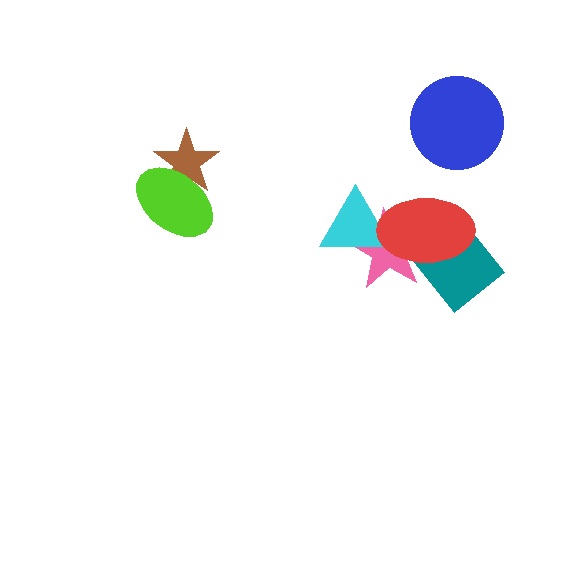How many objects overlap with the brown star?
1 object overlaps with the brown star.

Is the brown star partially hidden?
Yes, it is partially covered by another shape.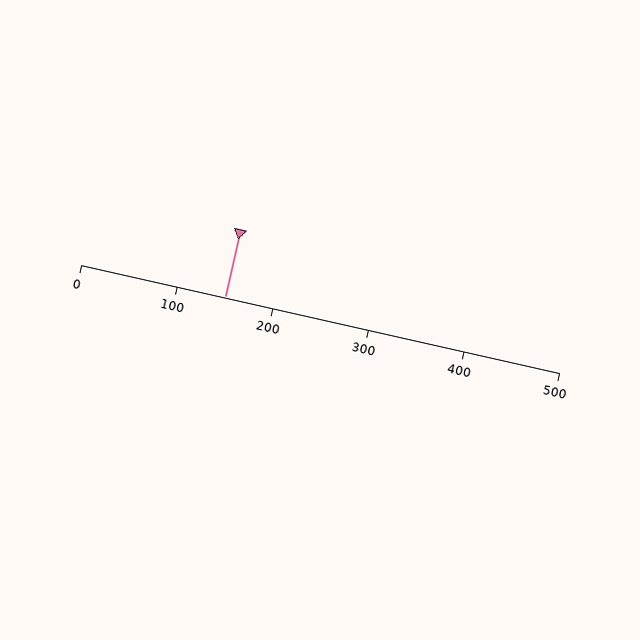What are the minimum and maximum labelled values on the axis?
The axis runs from 0 to 500.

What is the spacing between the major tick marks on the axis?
The major ticks are spaced 100 apart.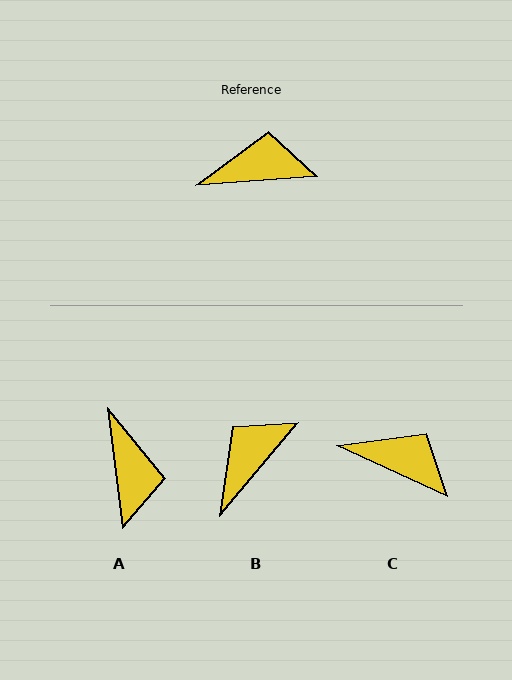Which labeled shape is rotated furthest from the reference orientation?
A, about 88 degrees away.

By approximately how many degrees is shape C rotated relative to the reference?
Approximately 29 degrees clockwise.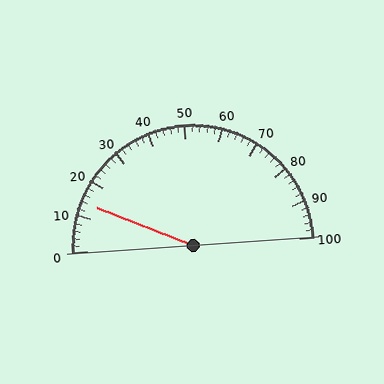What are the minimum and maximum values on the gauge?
The gauge ranges from 0 to 100.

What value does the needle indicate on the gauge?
The needle indicates approximately 14.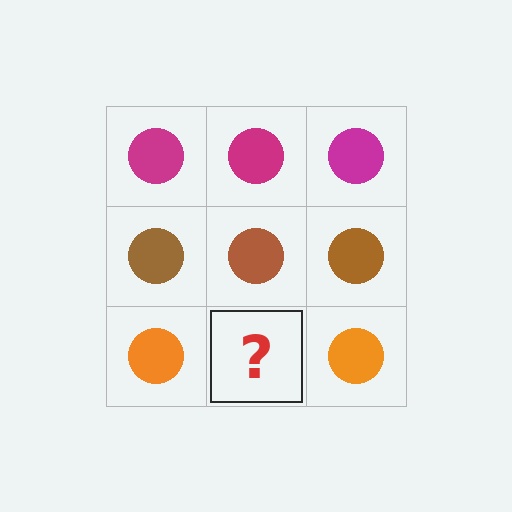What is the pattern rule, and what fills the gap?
The rule is that each row has a consistent color. The gap should be filled with an orange circle.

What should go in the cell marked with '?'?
The missing cell should contain an orange circle.